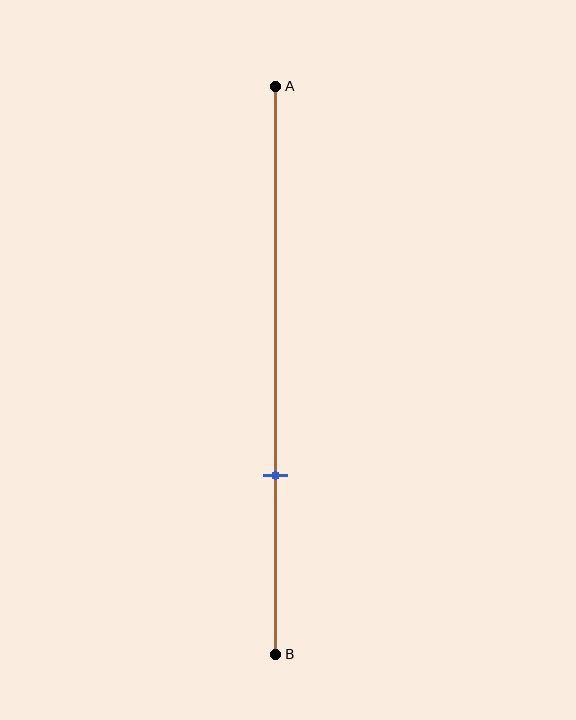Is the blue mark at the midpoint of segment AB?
No, the mark is at about 70% from A, not at the 50% midpoint.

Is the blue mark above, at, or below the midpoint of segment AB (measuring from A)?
The blue mark is below the midpoint of segment AB.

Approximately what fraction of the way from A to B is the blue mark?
The blue mark is approximately 70% of the way from A to B.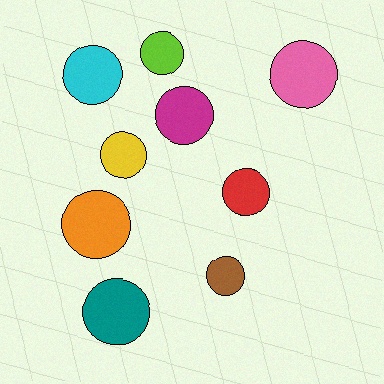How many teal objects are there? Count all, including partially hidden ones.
There is 1 teal object.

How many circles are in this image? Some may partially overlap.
There are 9 circles.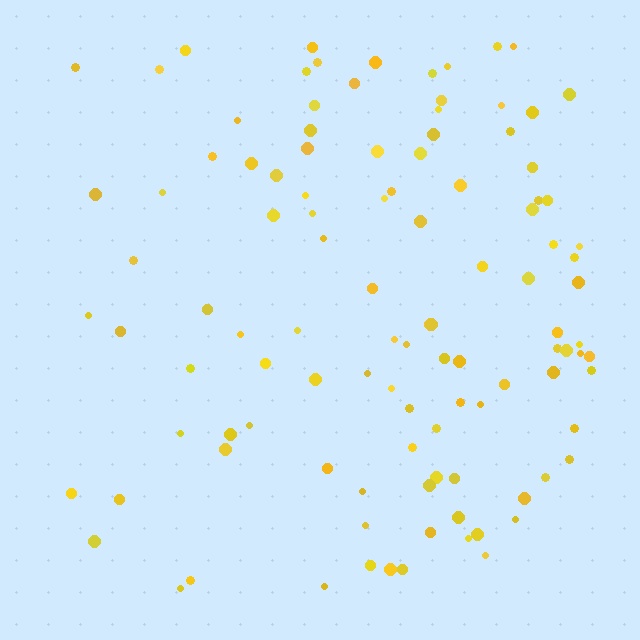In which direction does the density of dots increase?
From left to right, with the right side densest.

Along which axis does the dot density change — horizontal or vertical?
Horizontal.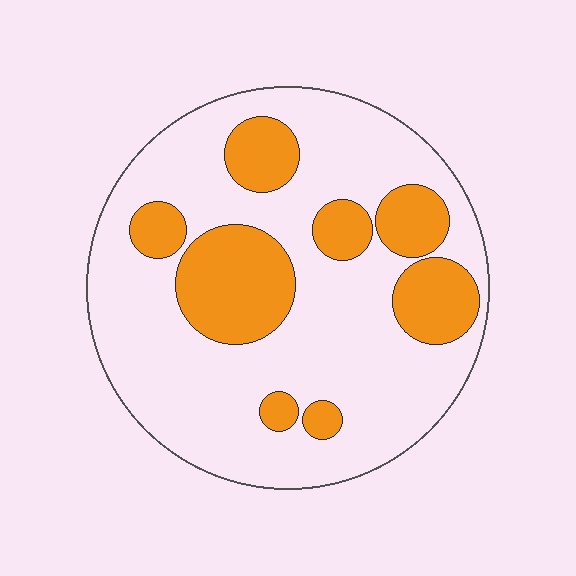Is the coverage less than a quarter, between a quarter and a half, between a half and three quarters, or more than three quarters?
Between a quarter and a half.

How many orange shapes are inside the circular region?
8.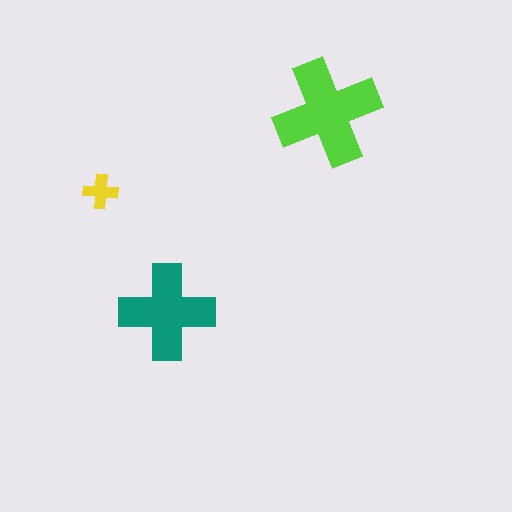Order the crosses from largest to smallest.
the lime one, the teal one, the yellow one.